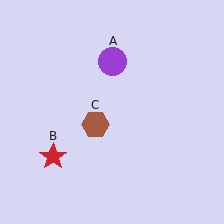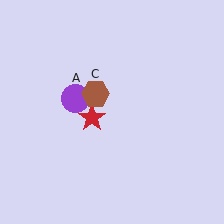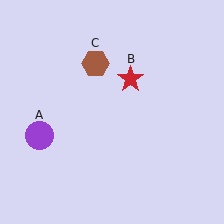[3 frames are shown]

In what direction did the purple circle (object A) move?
The purple circle (object A) moved down and to the left.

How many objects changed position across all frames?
3 objects changed position: purple circle (object A), red star (object B), brown hexagon (object C).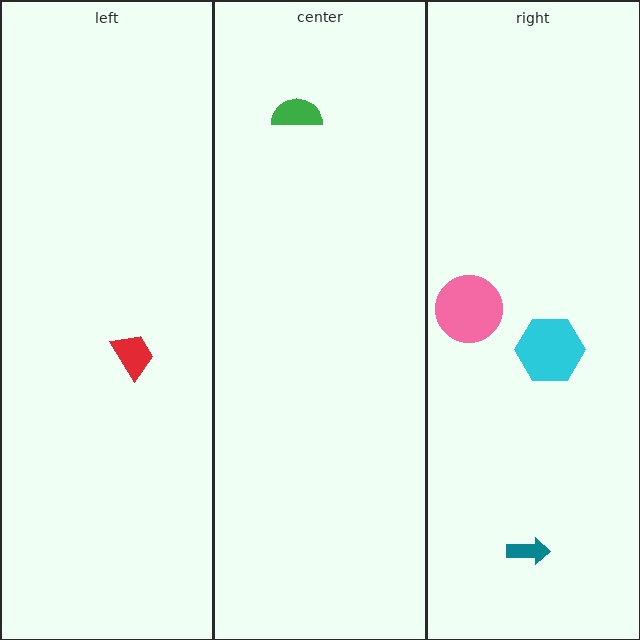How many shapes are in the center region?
1.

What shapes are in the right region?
The teal arrow, the pink circle, the cyan hexagon.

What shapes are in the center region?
The green semicircle.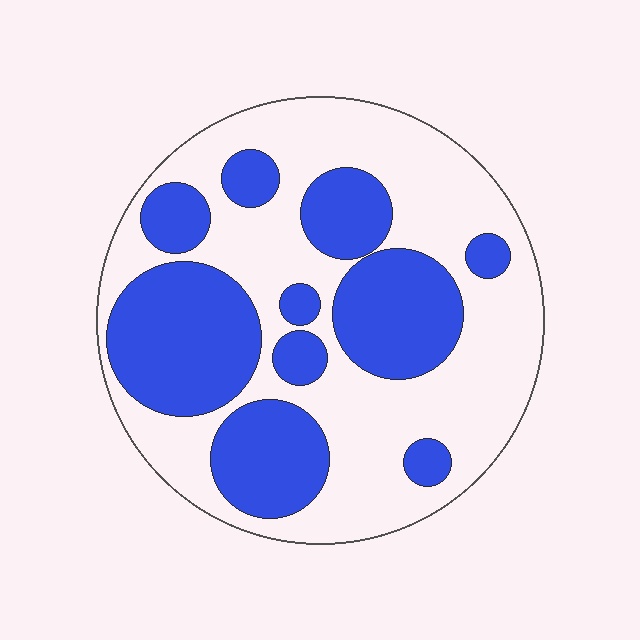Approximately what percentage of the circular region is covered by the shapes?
Approximately 40%.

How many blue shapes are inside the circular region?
10.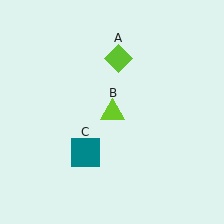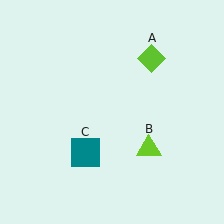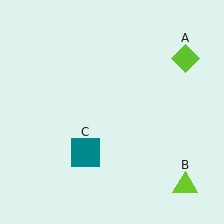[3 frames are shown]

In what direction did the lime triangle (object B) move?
The lime triangle (object B) moved down and to the right.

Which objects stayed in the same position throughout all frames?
Teal square (object C) remained stationary.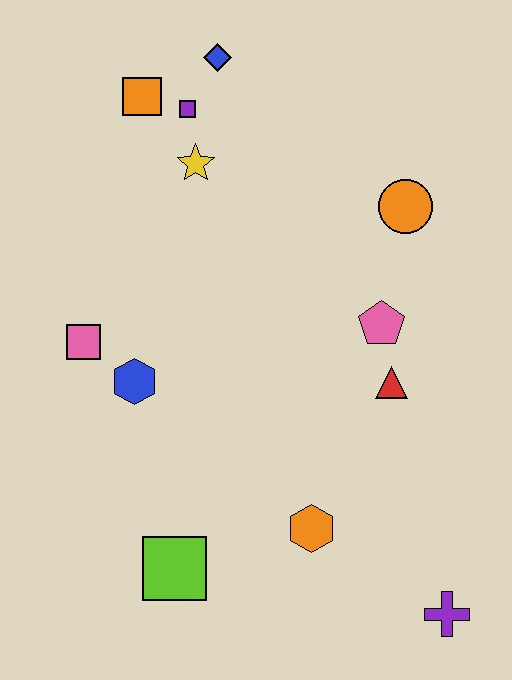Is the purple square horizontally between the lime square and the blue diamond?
Yes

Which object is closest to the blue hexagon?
The pink square is closest to the blue hexagon.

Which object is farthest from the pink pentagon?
The orange square is farthest from the pink pentagon.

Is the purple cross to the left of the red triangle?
No